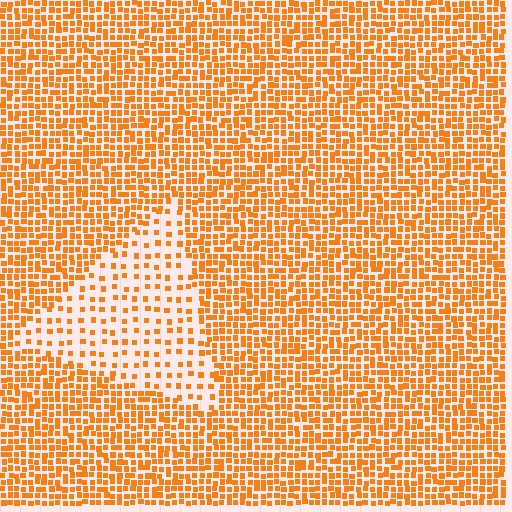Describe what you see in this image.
The image contains small orange elements arranged at two different densities. A triangle-shaped region is visible where the elements are less densely packed than the surrounding area.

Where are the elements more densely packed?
The elements are more densely packed outside the triangle boundary.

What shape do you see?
I see a triangle.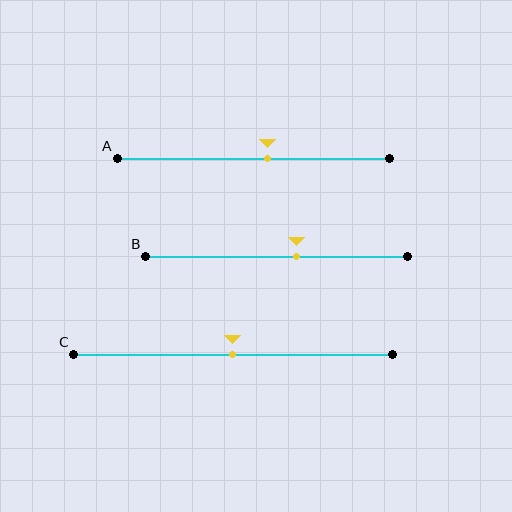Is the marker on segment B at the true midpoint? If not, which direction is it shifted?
No, the marker on segment B is shifted to the right by about 7% of the segment length.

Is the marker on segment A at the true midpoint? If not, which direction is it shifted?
No, the marker on segment A is shifted to the right by about 5% of the segment length.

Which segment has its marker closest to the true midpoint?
Segment C has its marker closest to the true midpoint.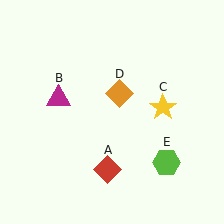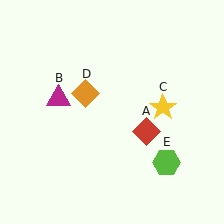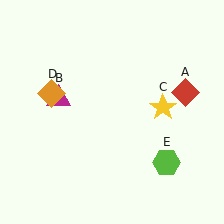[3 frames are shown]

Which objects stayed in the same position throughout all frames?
Magenta triangle (object B) and yellow star (object C) and lime hexagon (object E) remained stationary.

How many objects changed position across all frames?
2 objects changed position: red diamond (object A), orange diamond (object D).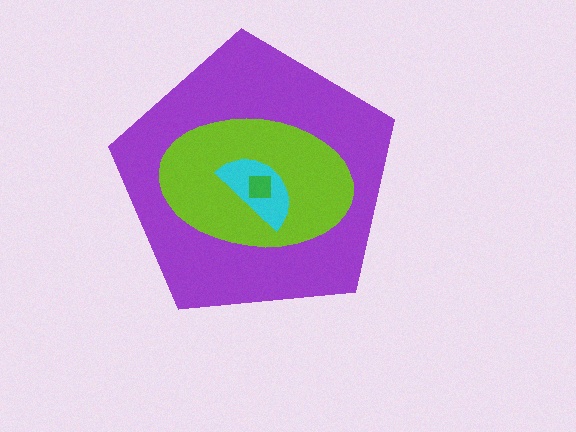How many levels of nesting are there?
4.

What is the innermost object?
The green square.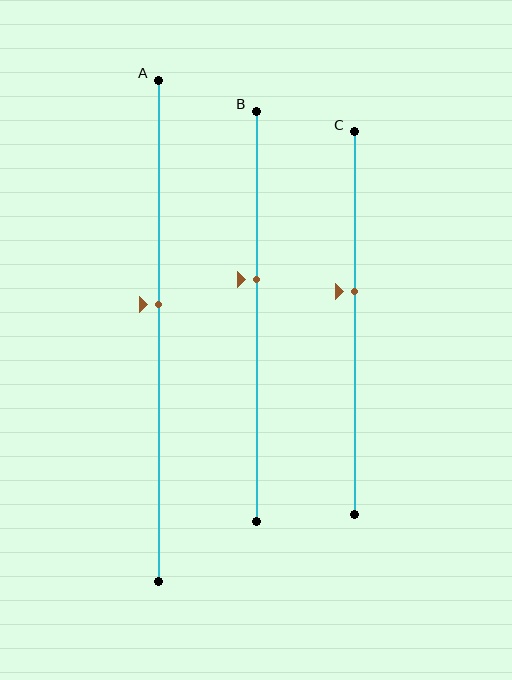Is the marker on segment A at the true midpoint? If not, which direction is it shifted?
No, the marker on segment A is shifted upward by about 5% of the segment length.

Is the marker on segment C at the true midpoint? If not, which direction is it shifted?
No, the marker on segment C is shifted upward by about 8% of the segment length.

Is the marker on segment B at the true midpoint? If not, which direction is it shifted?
No, the marker on segment B is shifted upward by about 9% of the segment length.